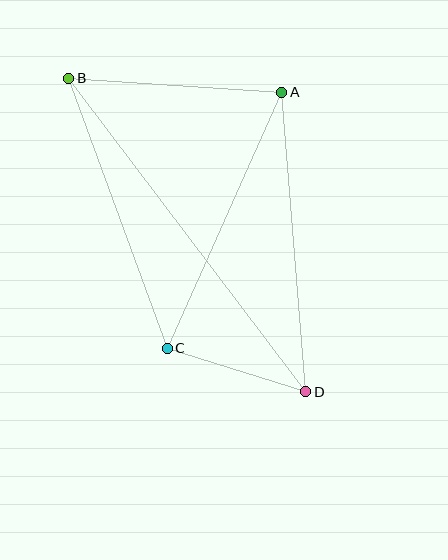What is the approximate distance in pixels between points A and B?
The distance between A and B is approximately 214 pixels.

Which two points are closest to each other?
Points C and D are closest to each other.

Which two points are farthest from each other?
Points B and D are farthest from each other.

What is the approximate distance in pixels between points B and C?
The distance between B and C is approximately 288 pixels.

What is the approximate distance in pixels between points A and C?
The distance between A and C is approximately 281 pixels.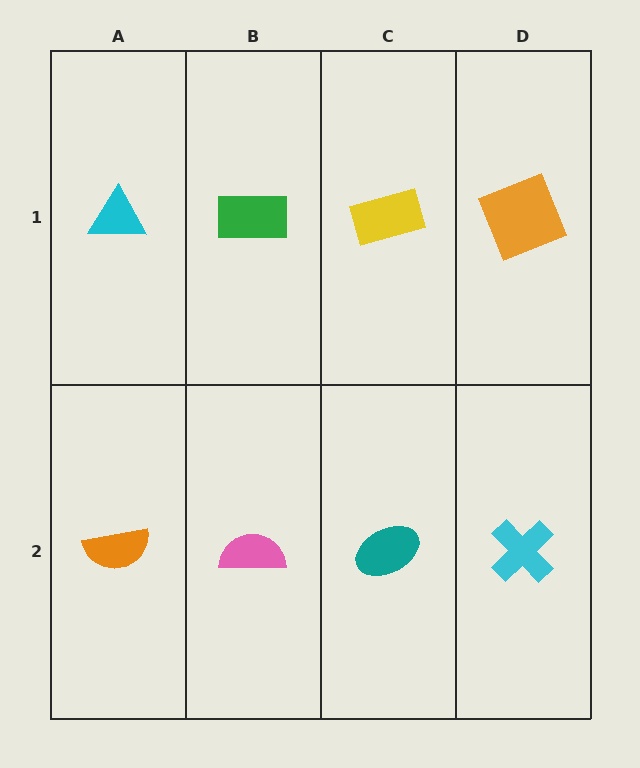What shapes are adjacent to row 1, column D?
A cyan cross (row 2, column D), a yellow rectangle (row 1, column C).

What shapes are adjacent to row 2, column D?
An orange square (row 1, column D), a teal ellipse (row 2, column C).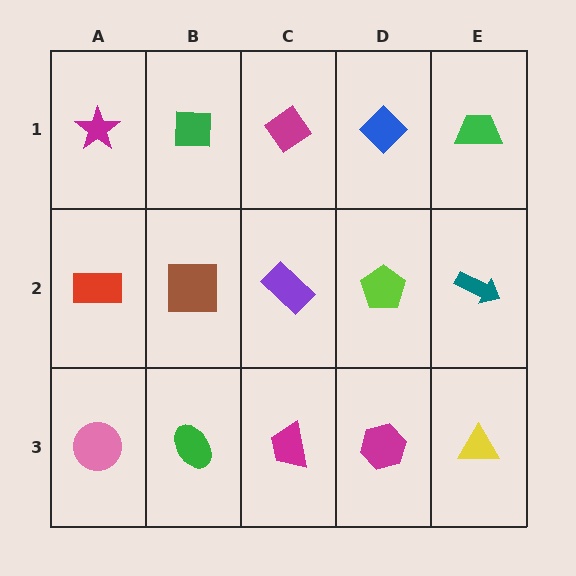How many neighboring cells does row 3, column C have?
3.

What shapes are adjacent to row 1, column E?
A teal arrow (row 2, column E), a blue diamond (row 1, column D).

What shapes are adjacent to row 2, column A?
A magenta star (row 1, column A), a pink circle (row 3, column A), a brown square (row 2, column B).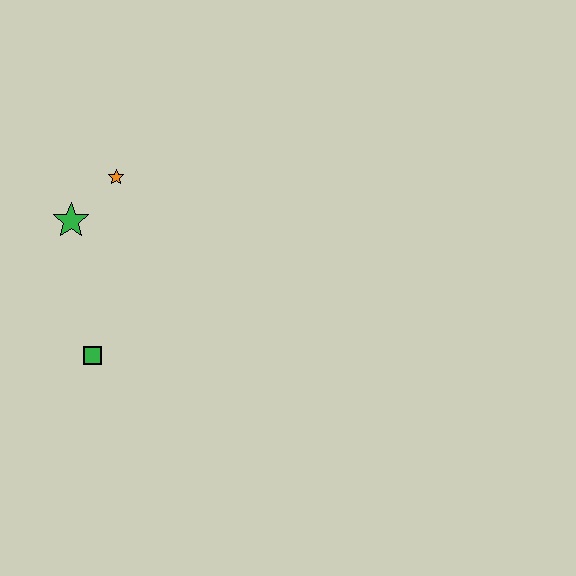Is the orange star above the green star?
Yes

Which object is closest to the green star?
The orange star is closest to the green star.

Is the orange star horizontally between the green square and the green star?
No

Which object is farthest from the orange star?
The green square is farthest from the orange star.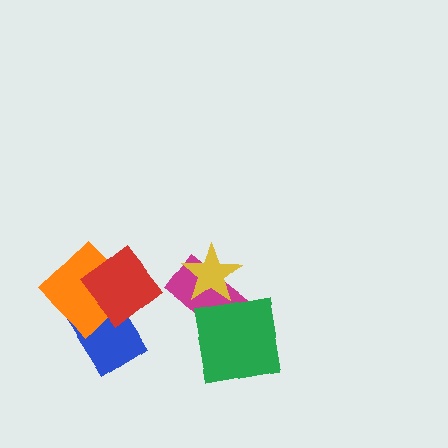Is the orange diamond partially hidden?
Yes, it is partially covered by another shape.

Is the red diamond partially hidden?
No, no other shape covers it.